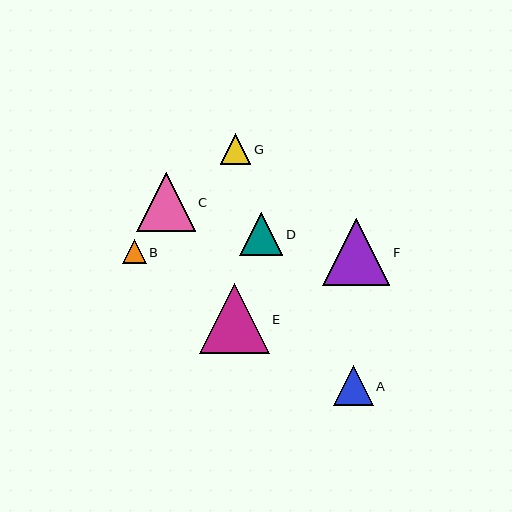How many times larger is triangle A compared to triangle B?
Triangle A is approximately 1.6 times the size of triangle B.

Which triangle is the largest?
Triangle E is the largest with a size of approximately 70 pixels.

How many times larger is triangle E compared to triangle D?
Triangle E is approximately 1.6 times the size of triangle D.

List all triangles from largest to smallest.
From largest to smallest: E, F, C, D, A, G, B.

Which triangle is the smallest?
Triangle B is the smallest with a size of approximately 24 pixels.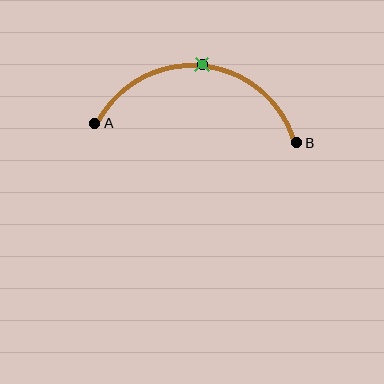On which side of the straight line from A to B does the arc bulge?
The arc bulges above the straight line connecting A and B.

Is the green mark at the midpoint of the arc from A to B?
Yes. The green mark lies on the arc at equal arc-length from both A and B — it is the arc midpoint.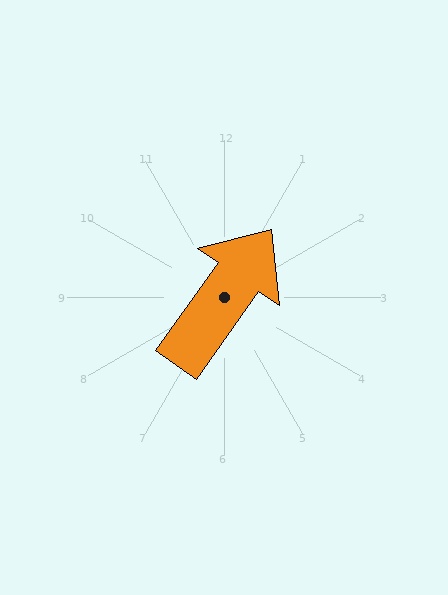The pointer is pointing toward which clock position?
Roughly 1 o'clock.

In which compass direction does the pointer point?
Northeast.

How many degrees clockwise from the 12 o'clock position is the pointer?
Approximately 35 degrees.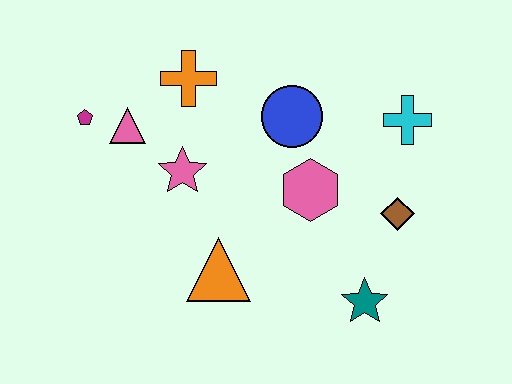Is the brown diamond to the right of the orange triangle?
Yes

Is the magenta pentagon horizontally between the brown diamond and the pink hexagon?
No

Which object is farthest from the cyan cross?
The magenta pentagon is farthest from the cyan cross.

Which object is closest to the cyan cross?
The brown diamond is closest to the cyan cross.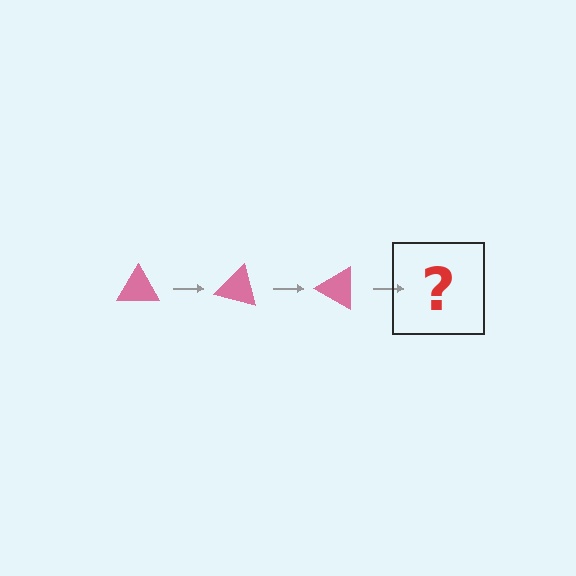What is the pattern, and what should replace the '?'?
The pattern is that the triangle rotates 15 degrees each step. The '?' should be a pink triangle rotated 45 degrees.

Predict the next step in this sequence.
The next step is a pink triangle rotated 45 degrees.